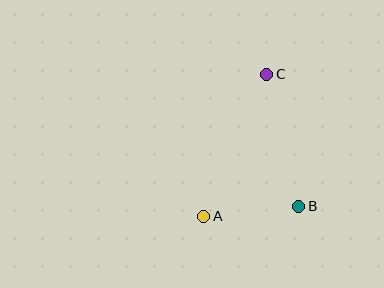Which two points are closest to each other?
Points A and B are closest to each other.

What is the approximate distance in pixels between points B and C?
The distance between B and C is approximately 136 pixels.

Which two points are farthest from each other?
Points A and C are farthest from each other.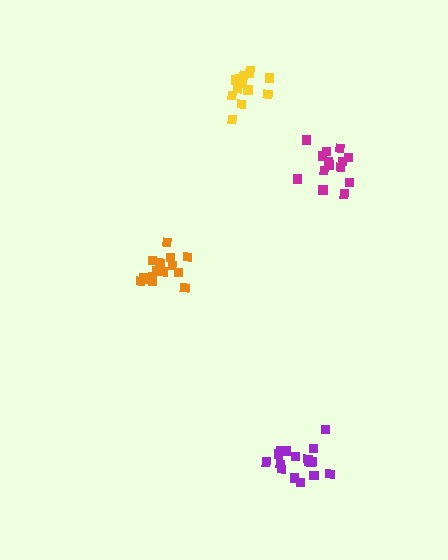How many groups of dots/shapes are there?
There are 4 groups.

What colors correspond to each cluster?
The clusters are colored: purple, yellow, magenta, orange.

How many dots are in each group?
Group 1: 17 dots, Group 2: 15 dots, Group 3: 14 dots, Group 4: 15 dots (61 total).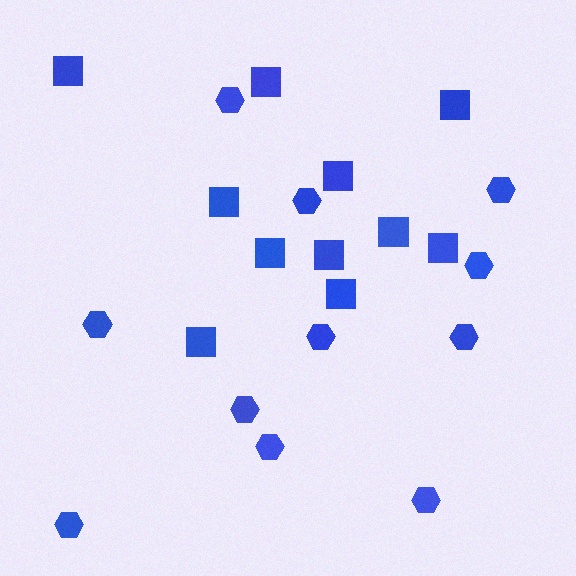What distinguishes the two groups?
There are 2 groups: one group of squares (11) and one group of hexagons (11).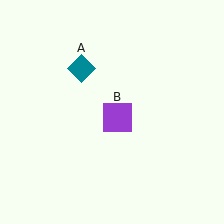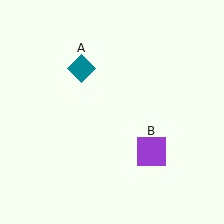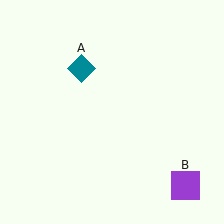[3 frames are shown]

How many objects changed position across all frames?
1 object changed position: purple square (object B).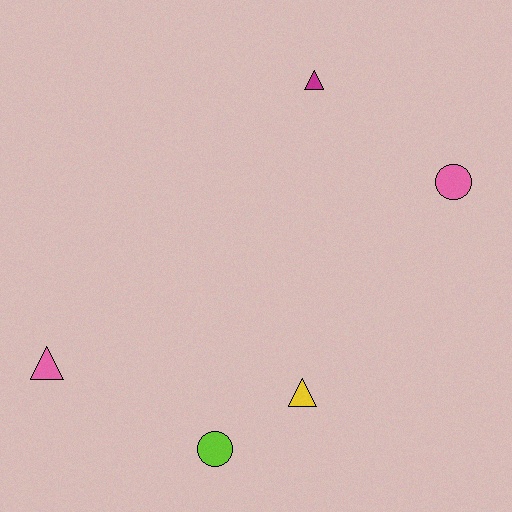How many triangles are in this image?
There are 3 triangles.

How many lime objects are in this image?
There is 1 lime object.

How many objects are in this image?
There are 5 objects.